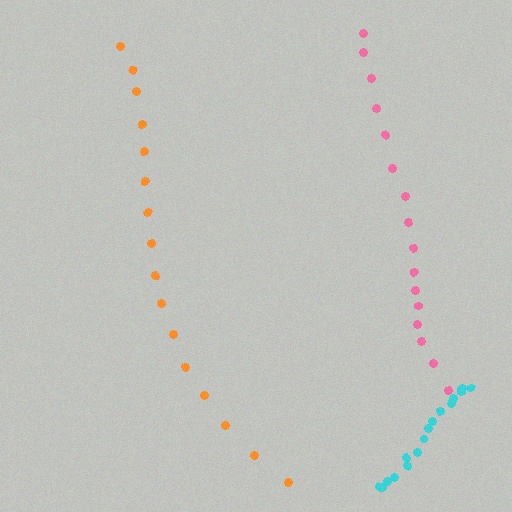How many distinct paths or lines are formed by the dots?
There are 3 distinct paths.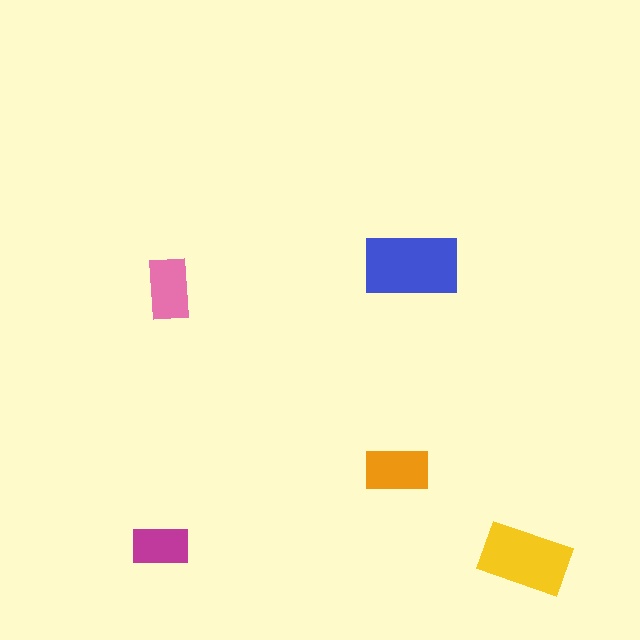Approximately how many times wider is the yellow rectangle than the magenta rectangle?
About 1.5 times wider.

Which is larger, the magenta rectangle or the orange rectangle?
The orange one.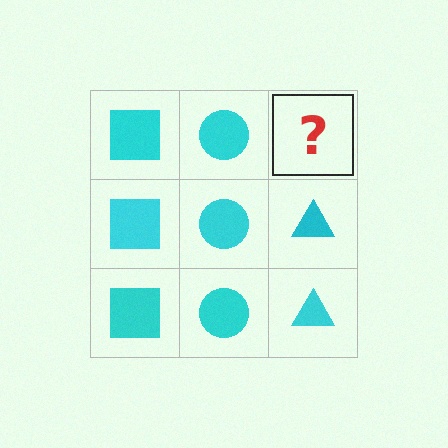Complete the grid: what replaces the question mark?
The question mark should be replaced with a cyan triangle.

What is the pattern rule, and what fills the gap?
The rule is that each column has a consistent shape. The gap should be filled with a cyan triangle.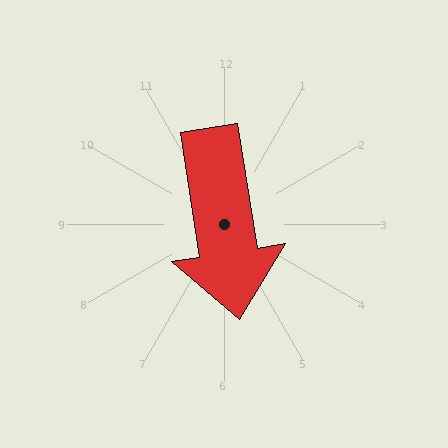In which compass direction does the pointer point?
South.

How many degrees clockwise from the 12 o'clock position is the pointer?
Approximately 171 degrees.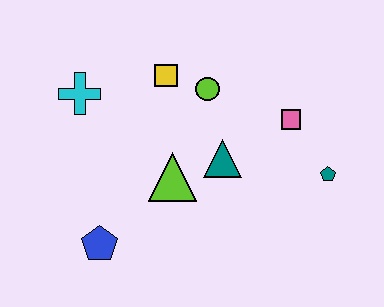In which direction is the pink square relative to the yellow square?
The pink square is to the right of the yellow square.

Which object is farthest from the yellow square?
The teal pentagon is farthest from the yellow square.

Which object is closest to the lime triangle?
The teal triangle is closest to the lime triangle.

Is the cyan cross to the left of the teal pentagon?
Yes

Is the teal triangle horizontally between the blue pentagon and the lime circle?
No